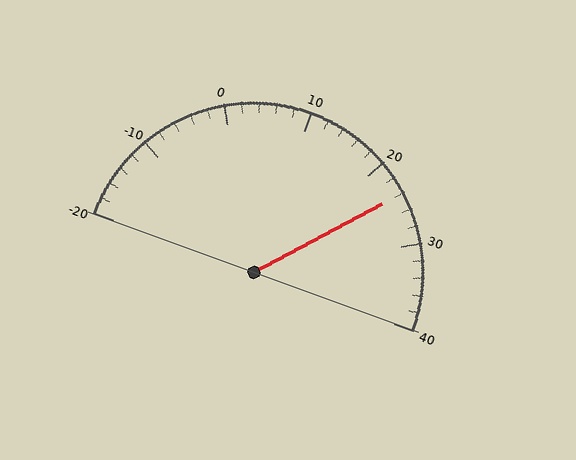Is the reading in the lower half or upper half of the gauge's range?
The reading is in the upper half of the range (-20 to 40).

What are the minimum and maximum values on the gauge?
The gauge ranges from -20 to 40.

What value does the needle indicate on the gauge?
The needle indicates approximately 24.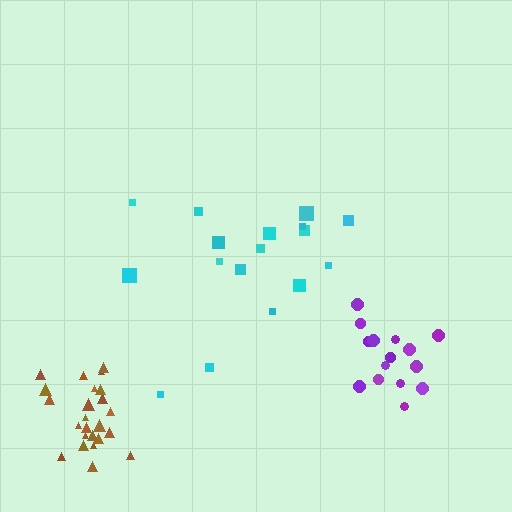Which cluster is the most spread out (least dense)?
Cyan.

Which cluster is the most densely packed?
Brown.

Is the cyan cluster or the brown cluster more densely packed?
Brown.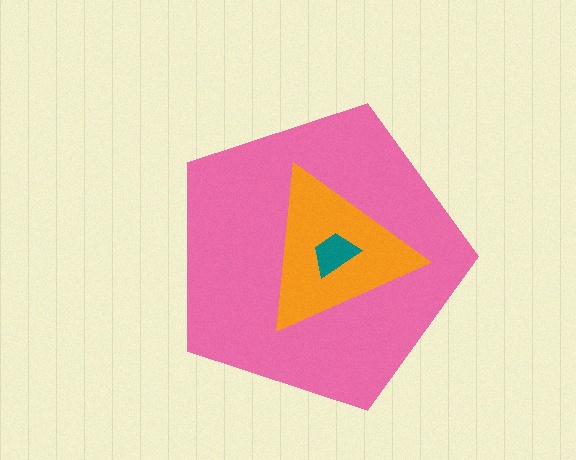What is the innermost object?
The teal trapezoid.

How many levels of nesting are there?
3.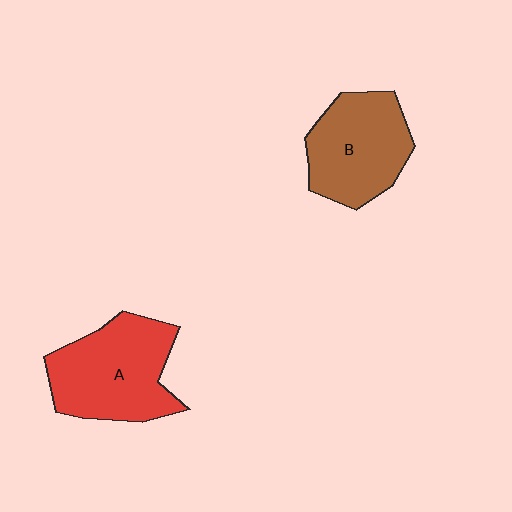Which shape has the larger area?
Shape A (red).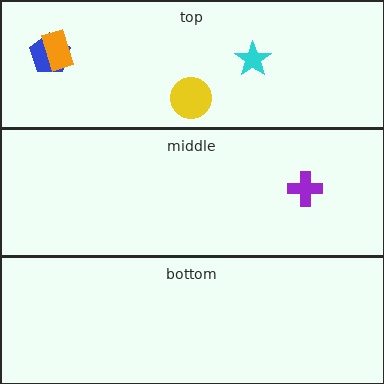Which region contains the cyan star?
The top region.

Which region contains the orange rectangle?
The top region.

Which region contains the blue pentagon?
The top region.